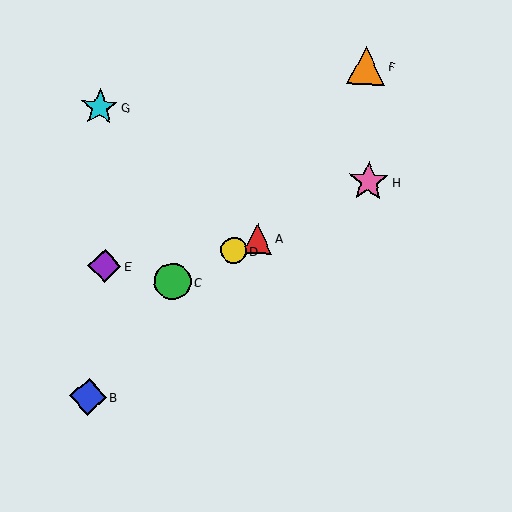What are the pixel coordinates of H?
Object H is at (369, 182).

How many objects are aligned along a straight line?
4 objects (A, C, D, H) are aligned along a straight line.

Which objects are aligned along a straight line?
Objects A, C, D, H are aligned along a straight line.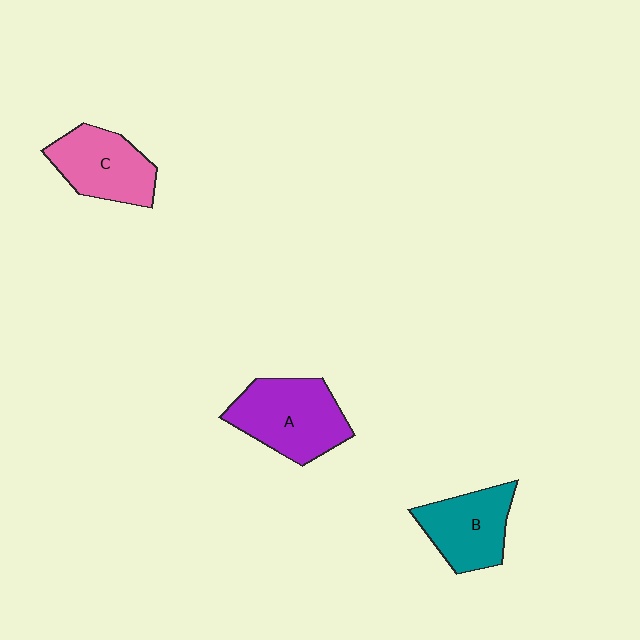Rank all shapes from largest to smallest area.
From largest to smallest: A (purple), C (pink), B (teal).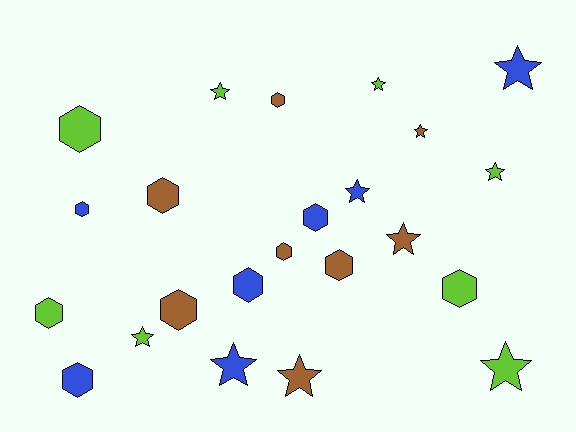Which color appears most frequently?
Lime, with 8 objects.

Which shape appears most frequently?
Hexagon, with 12 objects.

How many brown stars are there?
There are 3 brown stars.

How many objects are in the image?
There are 23 objects.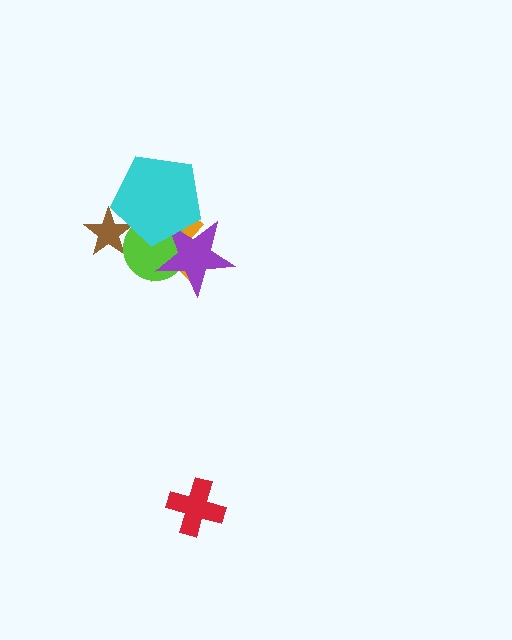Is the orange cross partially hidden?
Yes, it is partially covered by another shape.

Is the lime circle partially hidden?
Yes, it is partially covered by another shape.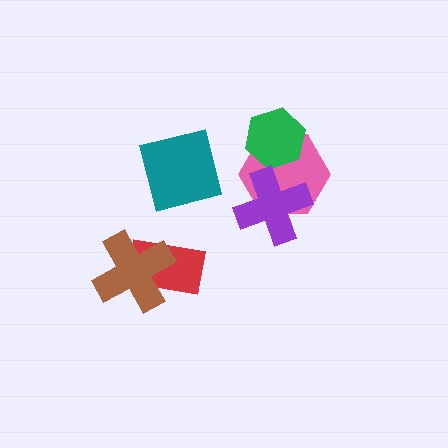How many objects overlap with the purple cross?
1 object overlaps with the purple cross.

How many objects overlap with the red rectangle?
1 object overlaps with the red rectangle.